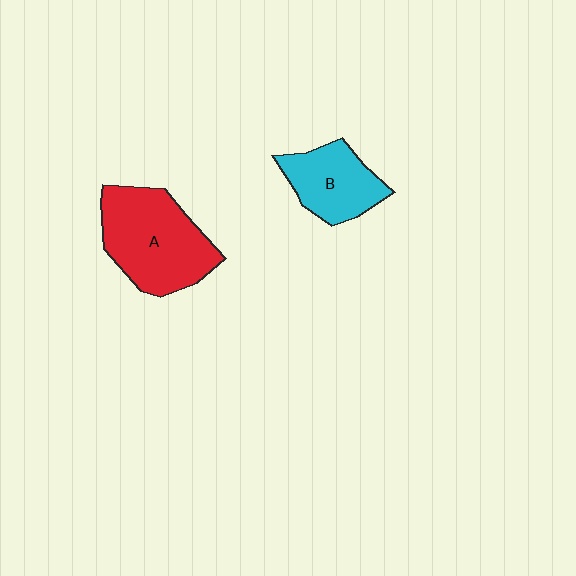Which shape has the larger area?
Shape A (red).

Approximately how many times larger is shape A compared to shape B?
Approximately 1.6 times.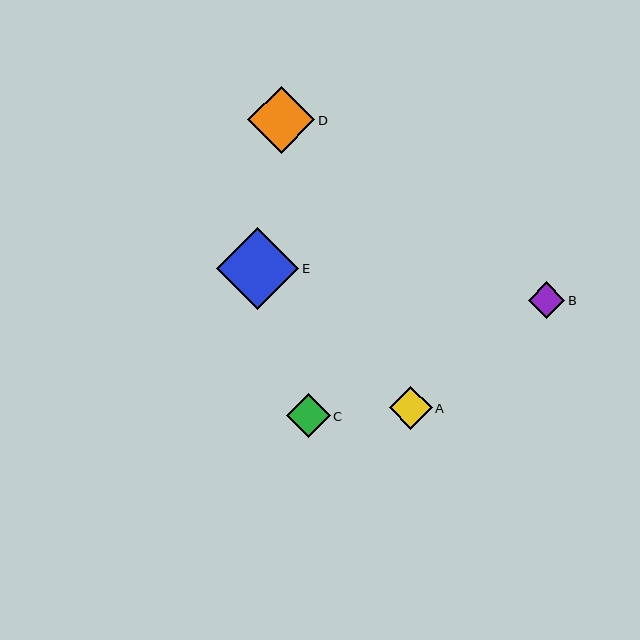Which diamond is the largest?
Diamond E is the largest with a size of approximately 82 pixels.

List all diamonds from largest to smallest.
From largest to smallest: E, D, C, A, B.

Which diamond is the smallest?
Diamond B is the smallest with a size of approximately 37 pixels.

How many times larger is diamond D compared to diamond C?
Diamond D is approximately 1.5 times the size of diamond C.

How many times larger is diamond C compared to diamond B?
Diamond C is approximately 1.2 times the size of diamond B.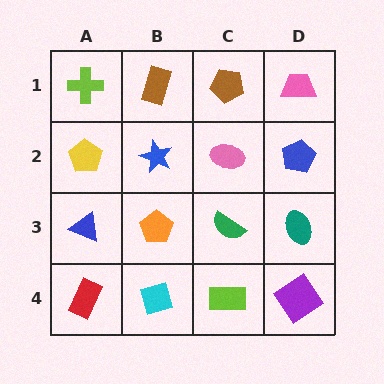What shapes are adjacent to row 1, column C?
A pink ellipse (row 2, column C), a brown rectangle (row 1, column B), a pink trapezoid (row 1, column D).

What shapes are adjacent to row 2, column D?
A pink trapezoid (row 1, column D), a teal ellipse (row 3, column D), a pink ellipse (row 2, column C).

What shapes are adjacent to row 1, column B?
A blue star (row 2, column B), a lime cross (row 1, column A), a brown pentagon (row 1, column C).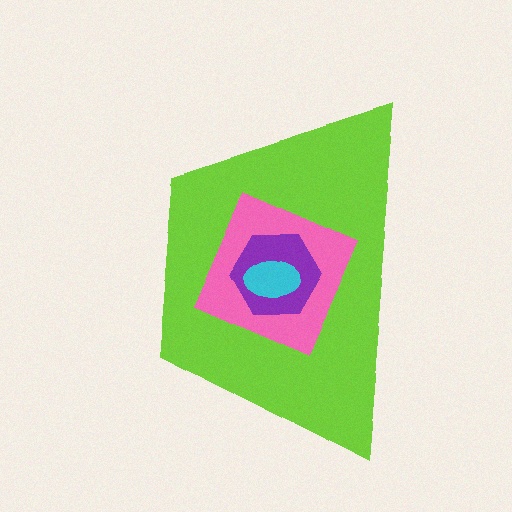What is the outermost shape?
The lime trapezoid.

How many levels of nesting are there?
4.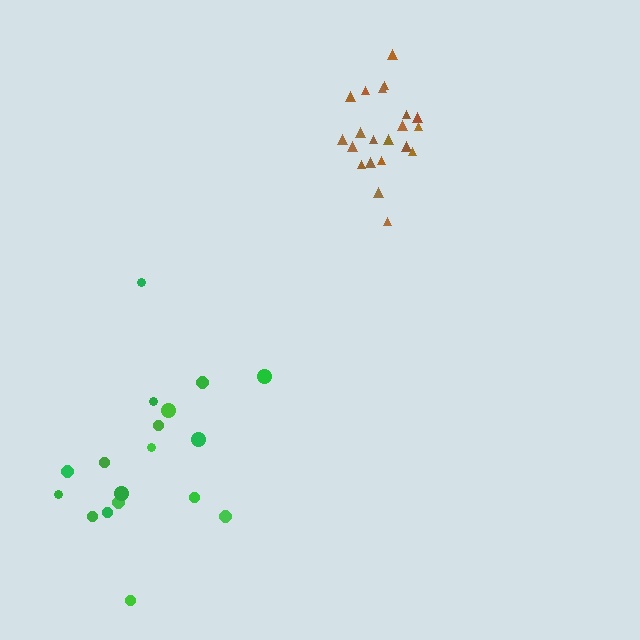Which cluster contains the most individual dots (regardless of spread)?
Brown (21).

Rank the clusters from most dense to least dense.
brown, green.